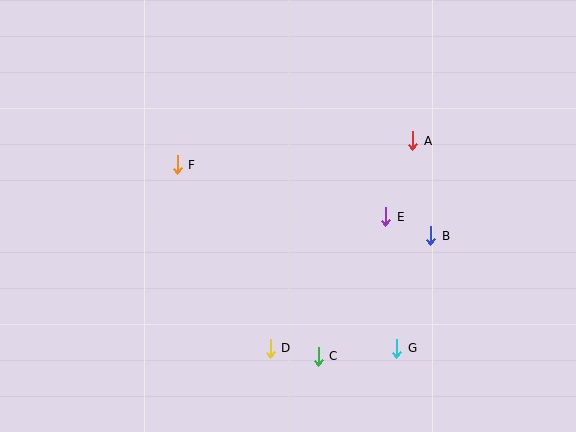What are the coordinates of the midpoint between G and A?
The midpoint between G and A is at (405, 245).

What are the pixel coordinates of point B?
Point B is at (431, 236).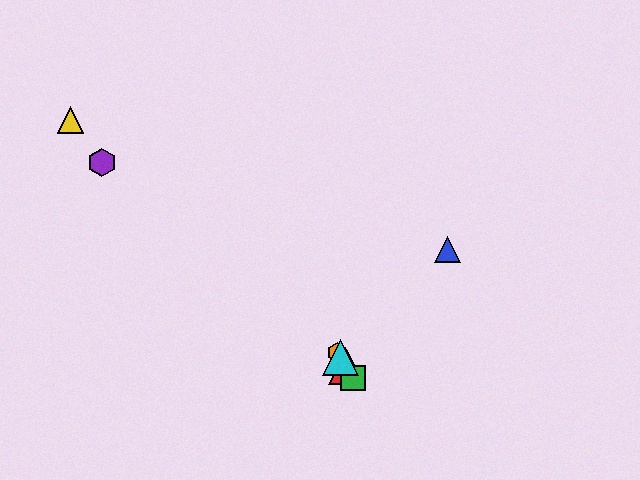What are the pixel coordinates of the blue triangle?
The blue triangle is at (447, 250).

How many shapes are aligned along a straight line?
4 shapes (the red triangle, the green square, the orange hexagon, the cyan triangle) are aligned along a straight line.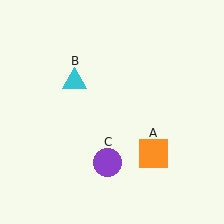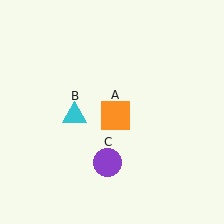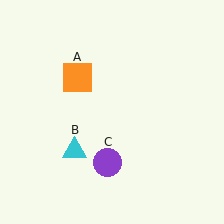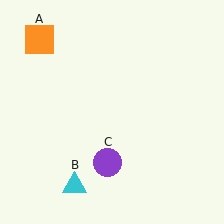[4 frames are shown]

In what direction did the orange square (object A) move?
The orange square (object A) moved up and to the left.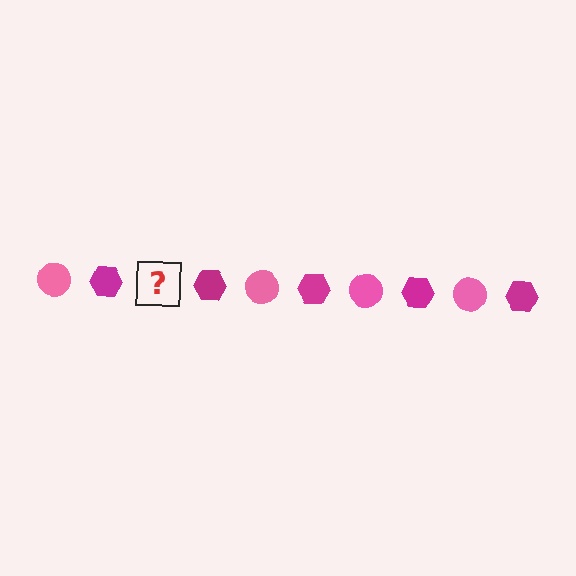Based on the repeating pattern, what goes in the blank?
The blank should be a pink circle.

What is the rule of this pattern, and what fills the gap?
The rule is that the pattern alternates between pink circle and magenta hexagon. The gap should be filled with a pink circle.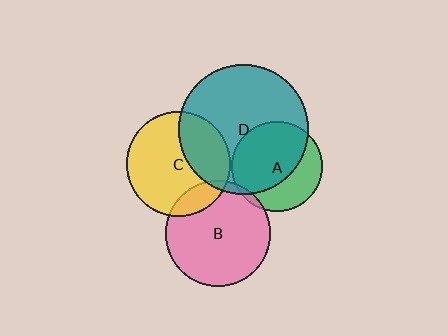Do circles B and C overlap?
Yes.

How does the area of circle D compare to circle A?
Approximately 2.1 times.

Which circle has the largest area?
Circle D (teal).